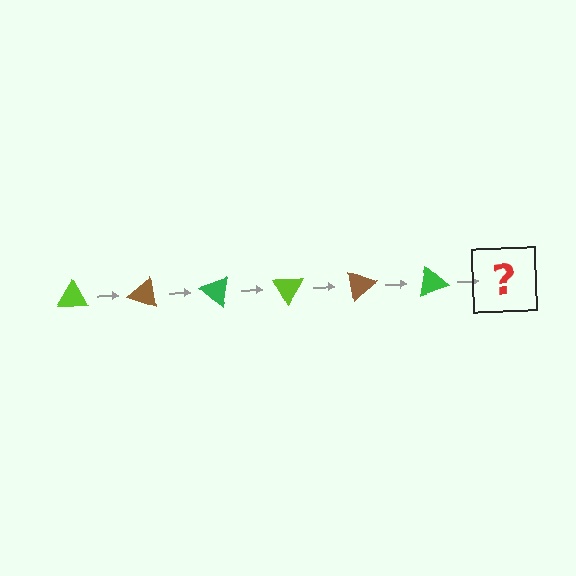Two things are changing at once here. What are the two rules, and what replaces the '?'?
The two rules are that it rotates 20 degrees each step and the color cycles through lime, brown, and green. The '?' should be a lime triangle, rotated 120 degrees from the start.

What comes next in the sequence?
The next element should be a lime triangle, rotated 120 degrees from the start.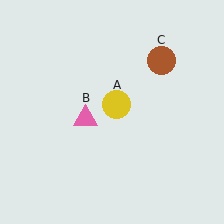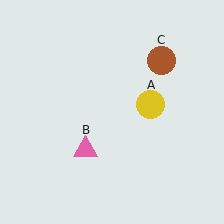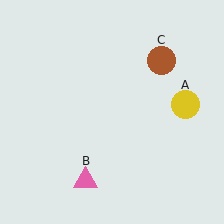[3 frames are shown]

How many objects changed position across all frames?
2 objects changed position: yellow circle (object A), pink triangle (object B).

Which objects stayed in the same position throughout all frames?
Brown circle (object C) remained stationary.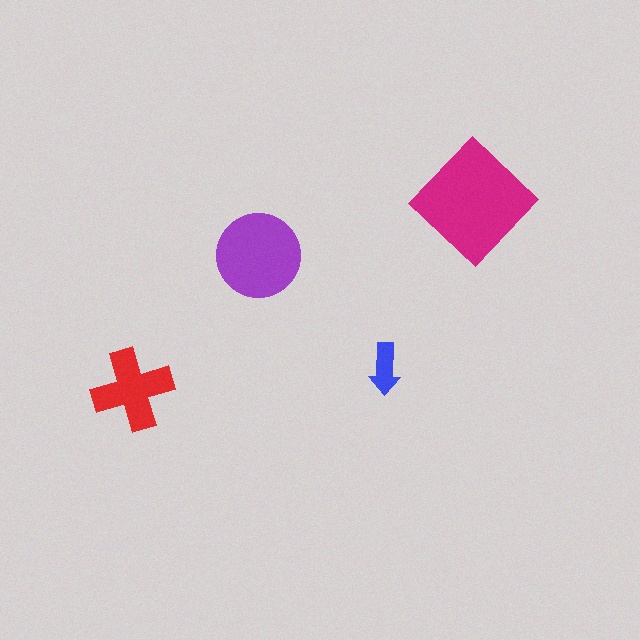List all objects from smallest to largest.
The blue arrow, the red cross, the purple circle, the magenta diamond.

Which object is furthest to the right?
The magenta diamond is rightmost.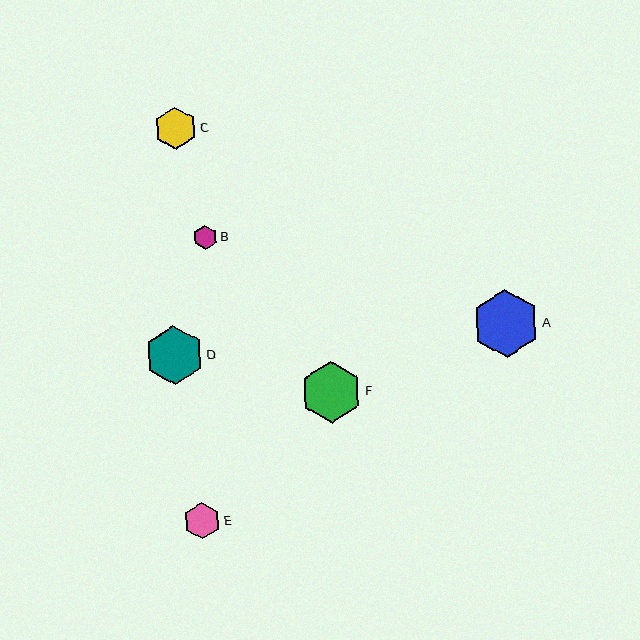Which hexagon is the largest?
Hexagon A is the largest with a size of approximately 68 pixels.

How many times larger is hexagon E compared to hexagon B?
Hexagon E is approximately 1.5 times the size of hexagon B.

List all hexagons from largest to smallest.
From largest to smallest: A, F, D, C, E, B.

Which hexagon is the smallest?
Hexagon B is the smallest with a size of approximately 24 pixels.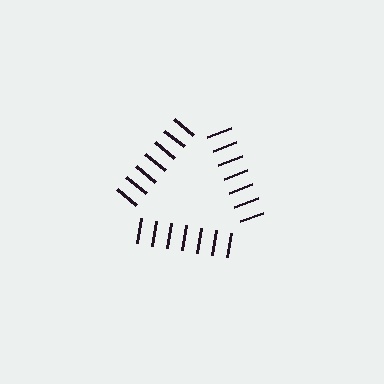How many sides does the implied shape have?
3 sides — the line-ends trace a triangle.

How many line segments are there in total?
21 — 7 along each of the 3 edges.